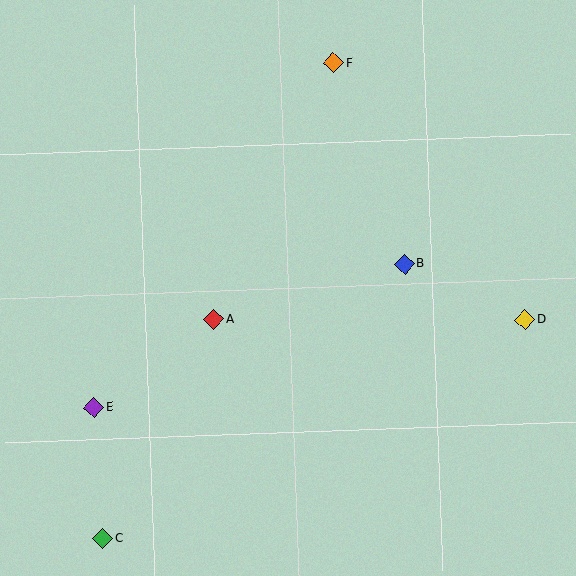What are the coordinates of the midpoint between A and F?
The midpoint between A and F is at (274, 191).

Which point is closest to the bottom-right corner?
Point D is closest to the bottom-right corner.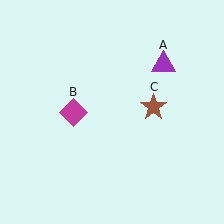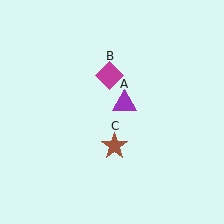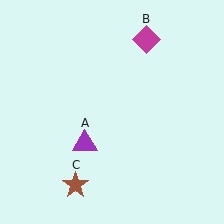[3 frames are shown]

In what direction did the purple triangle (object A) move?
The purple triangle (object A) moved down and to the left.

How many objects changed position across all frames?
3 objects changed position: purple triangle (object A), magenta diamond (object B), brown star (object C).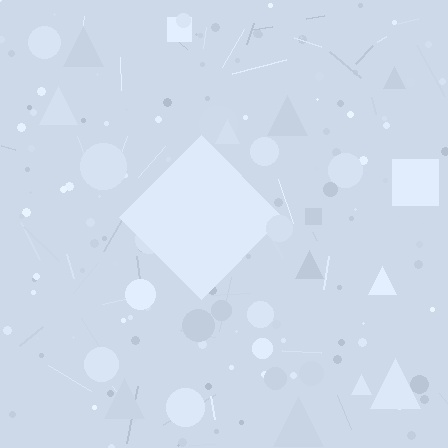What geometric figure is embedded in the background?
A diamond is embedded in the background.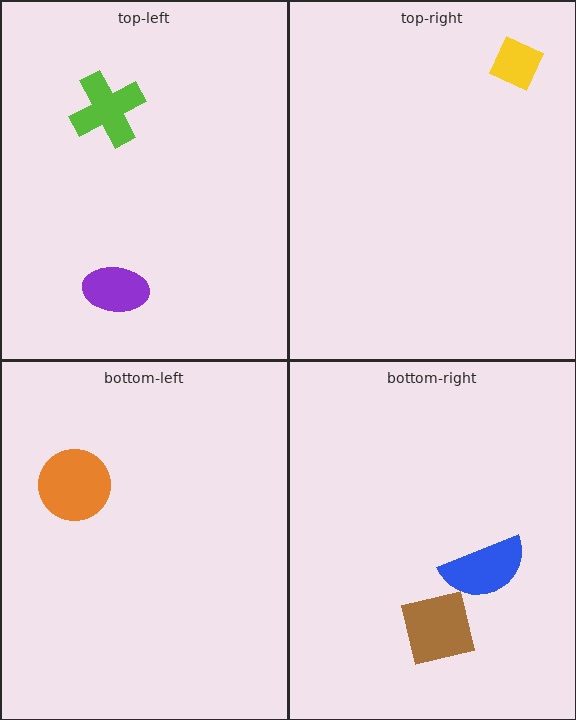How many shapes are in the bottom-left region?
1.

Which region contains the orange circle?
The bottom-left region.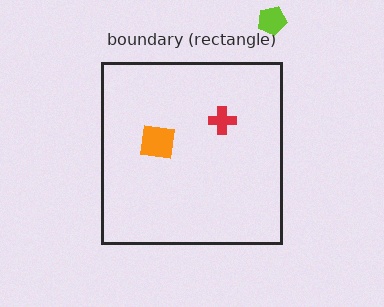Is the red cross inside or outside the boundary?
Inside.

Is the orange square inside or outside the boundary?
Inside.